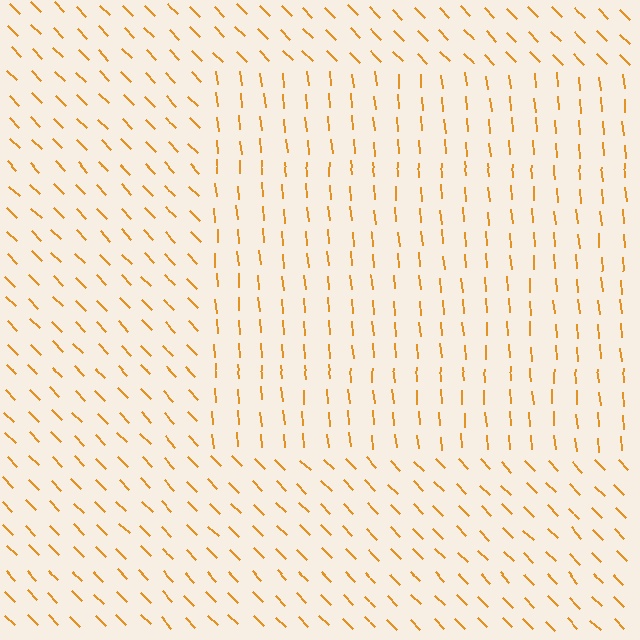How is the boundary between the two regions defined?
The boundary is defined purely by a change in line orientation (approximately 39 degrees difference). All lines are the same color and thickness.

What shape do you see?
I see a rectangle.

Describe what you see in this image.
The image is filled with small orange line segments. A rectangle region in the image has lines oriented differently from the surrounding lines, creating a visible texture boundary.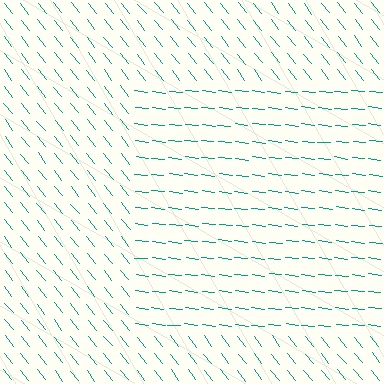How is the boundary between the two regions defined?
The boundary is defined purely by a change in line orientation (approximately 45 degrees difference). All lines are the same color and thickness.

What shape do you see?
I see a rectangle.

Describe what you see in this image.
The image is filled with small teal line segments. A rectangle region in the image has lines oriented differently from the surrounding lines, creating a visible texture boundary.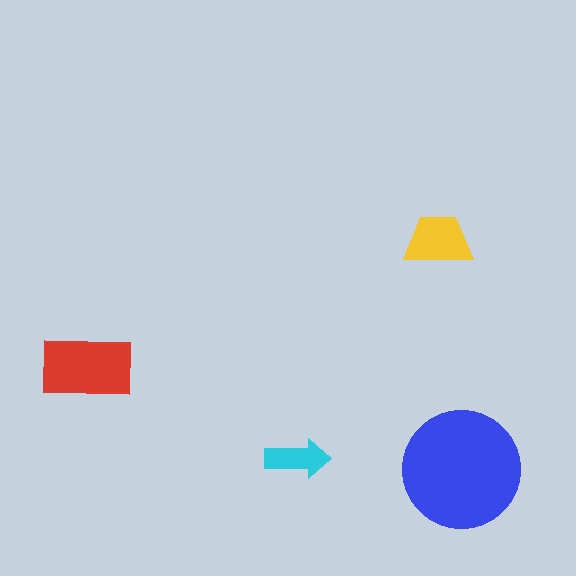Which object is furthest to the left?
The red rectangle is leftmost.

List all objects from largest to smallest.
The blue circle, the red rectangle, the yellow trapezoid, the cyan arrow.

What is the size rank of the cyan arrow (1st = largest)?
4th.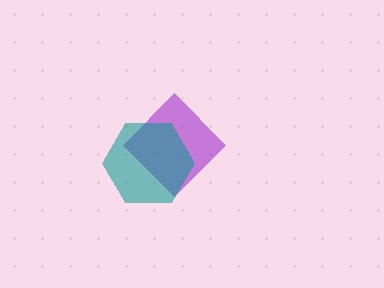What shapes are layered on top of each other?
The layered shapes are: a purple diamond, a teal hexagon.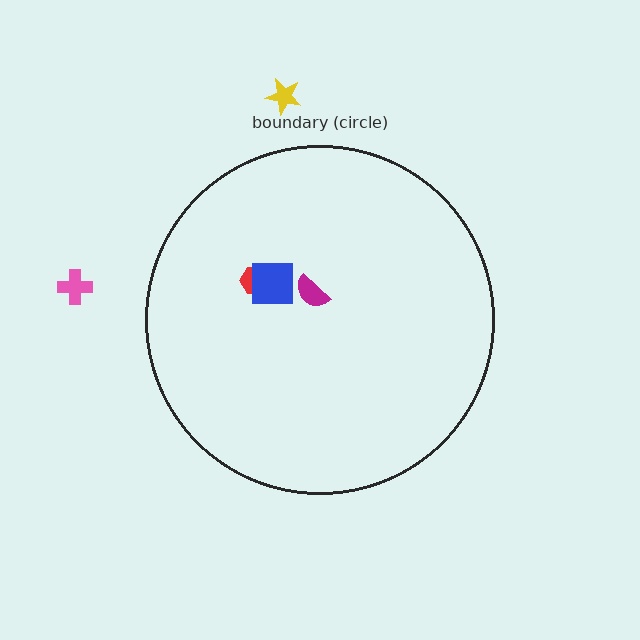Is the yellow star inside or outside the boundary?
Outside.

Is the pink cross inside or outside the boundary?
Outside.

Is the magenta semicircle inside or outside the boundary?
Inside.